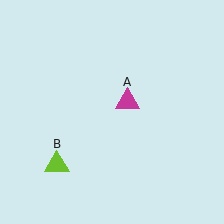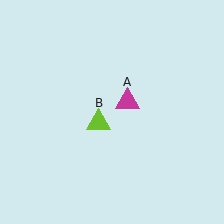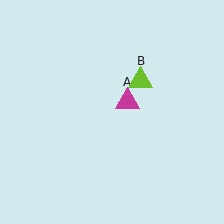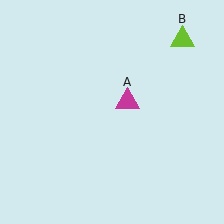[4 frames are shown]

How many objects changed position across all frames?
1 object changed position: lime triangle (object B).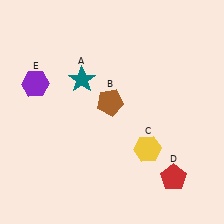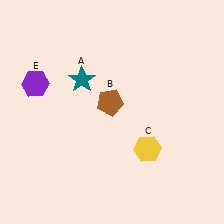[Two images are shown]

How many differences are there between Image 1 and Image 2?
There is 1 difference between the two images.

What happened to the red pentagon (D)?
The red pentagon (D) was removed in Image 2. It was in the bottom-right area of Image 1.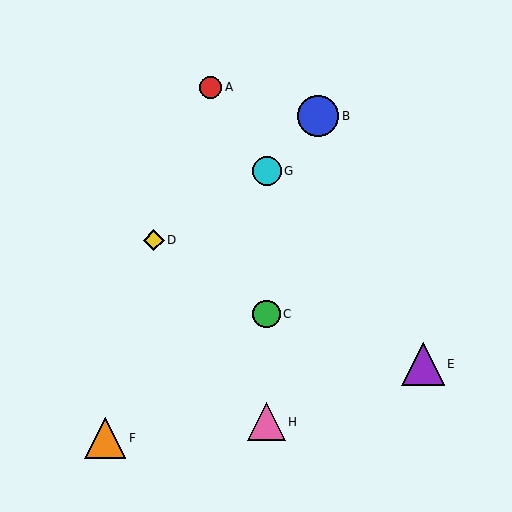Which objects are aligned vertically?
Objects C, G, H are aligned vertically.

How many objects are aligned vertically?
3 objects (C, G, H) are aligned vertically.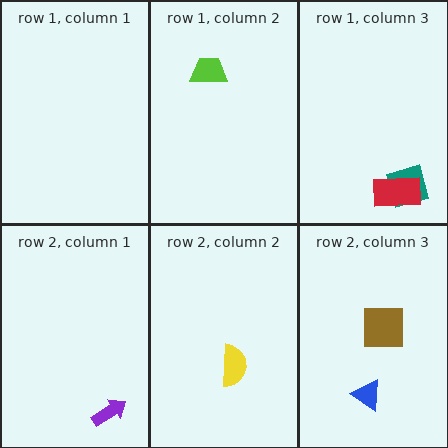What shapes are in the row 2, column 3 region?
The brown square, the blue triangle.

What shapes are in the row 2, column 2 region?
The yellow semicircle.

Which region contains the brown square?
The row 2, column 3 region.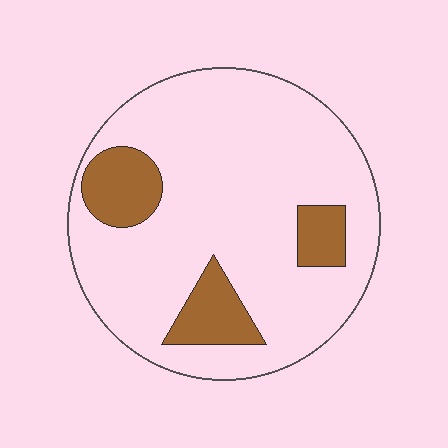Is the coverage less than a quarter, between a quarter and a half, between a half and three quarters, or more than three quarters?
Less than a quarter.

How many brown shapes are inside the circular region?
3.